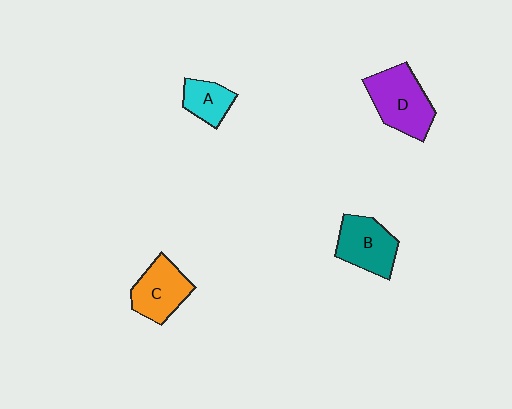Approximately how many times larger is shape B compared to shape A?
Approximately 1.6 times.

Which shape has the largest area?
Shape D (purple).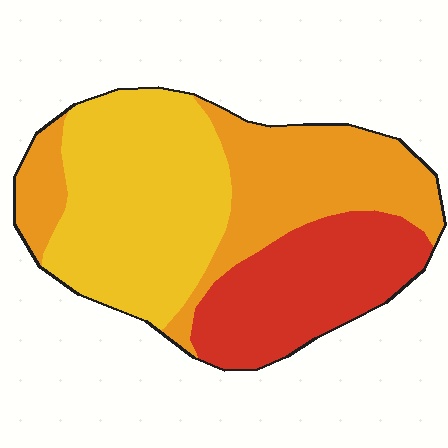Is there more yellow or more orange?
Yellow.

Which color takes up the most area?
Yellow, at roughly 40%.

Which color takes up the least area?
Red, at roughly 25%.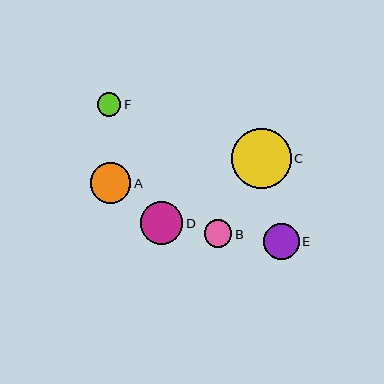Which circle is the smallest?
Circle F is the smallest with a size of approximately 24 pixels.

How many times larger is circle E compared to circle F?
Circle E is approximately 1.5 times the size of circle F.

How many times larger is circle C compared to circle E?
Circle C is approximately 1.7 times the size of circle E.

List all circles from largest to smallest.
From largest to smallest: C, D, A, E, B, F.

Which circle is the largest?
Circle C is the largest with a size of approximately 60 pixels.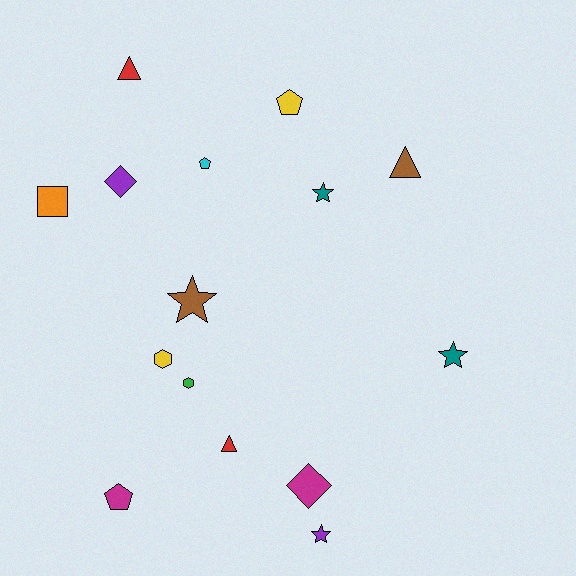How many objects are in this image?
There are 15 objects.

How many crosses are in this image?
There are no crosses.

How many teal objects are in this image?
There are 2 teal objects.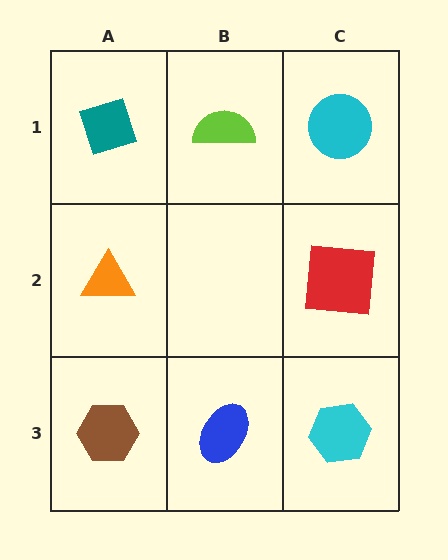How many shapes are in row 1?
3 shapes.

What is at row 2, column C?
A red square.